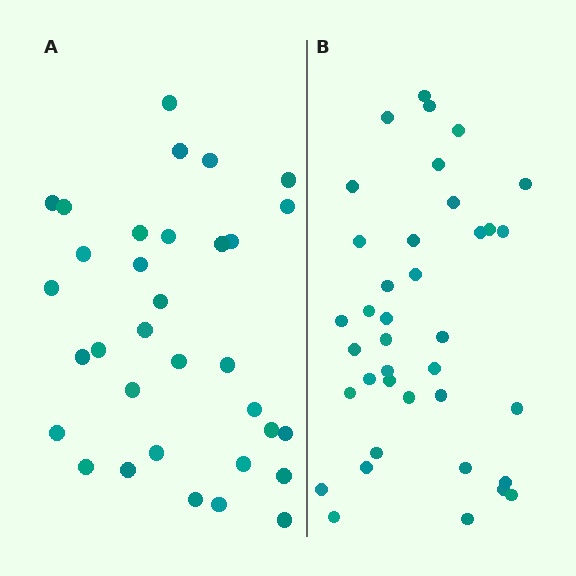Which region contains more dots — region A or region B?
Region B (the right region) has more dots.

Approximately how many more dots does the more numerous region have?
Region B has about 5 more dots than region A.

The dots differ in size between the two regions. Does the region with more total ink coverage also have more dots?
No. Region A has more total ink coverage because its dots are larger, but region B actually contains more individual dots. Total area can be misleading — the number of items is what matters here.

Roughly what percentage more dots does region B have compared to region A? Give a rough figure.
About 15% more.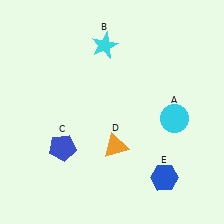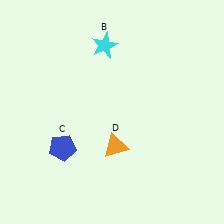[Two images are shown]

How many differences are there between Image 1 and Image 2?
There are 2 differences between the two images.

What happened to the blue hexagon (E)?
The blue hexagon (E) was removed in Image 2. It was in the bottom-right area of Image 1.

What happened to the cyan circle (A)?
The cyan circle (A) was removed in Image 2. It was in the bottom-right area of Image 1.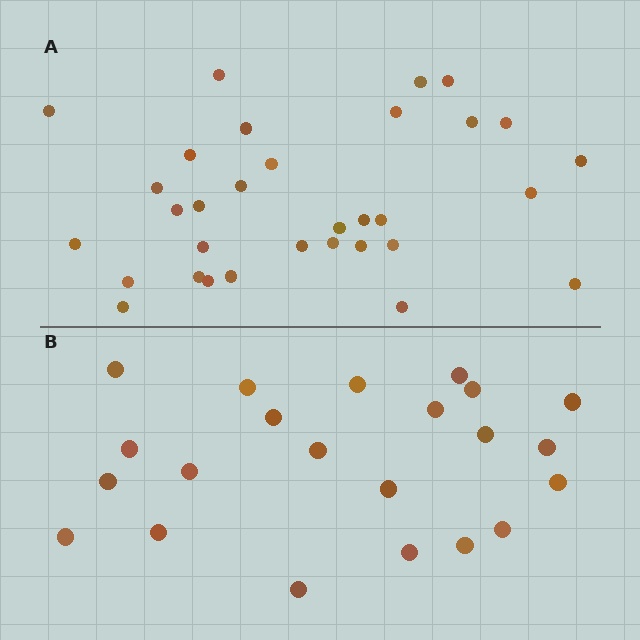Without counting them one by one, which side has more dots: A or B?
Region A (the top region) has more dots.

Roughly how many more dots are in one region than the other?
Region A has roughly 10 or so more dots than region B.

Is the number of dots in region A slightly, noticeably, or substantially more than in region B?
Region A has substantially more. The ratio is roughly 1.5 to 1.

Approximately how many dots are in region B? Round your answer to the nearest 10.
About 20 dots. (The exact count is 22, which rounds to 20.)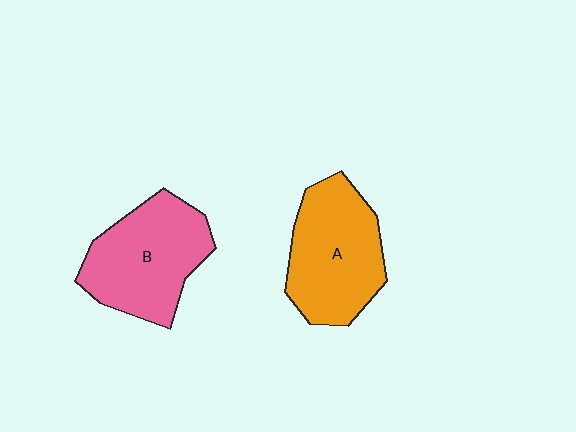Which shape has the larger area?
Shape B (pink).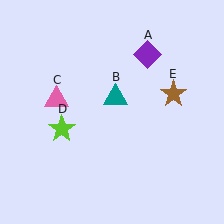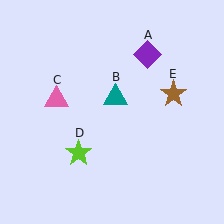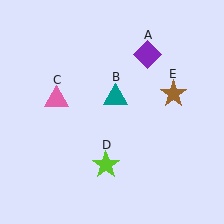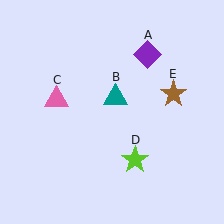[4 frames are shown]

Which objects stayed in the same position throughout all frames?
Purple diamond (object A) and teal triangle (object B) and pink triangle (object C) and brown star (object E) remained stationary.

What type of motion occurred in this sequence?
The lime star (object D) rotated counterclockwise around the center of the scene.